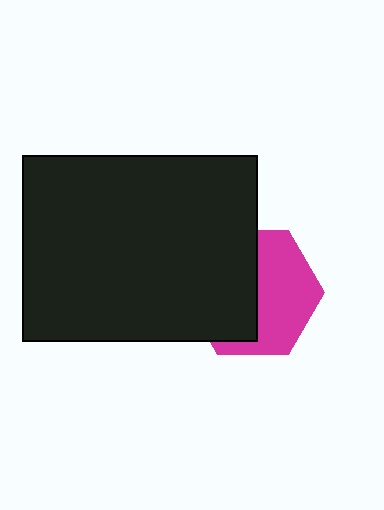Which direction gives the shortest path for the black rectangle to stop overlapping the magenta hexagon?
Moving left gives the shortest separation.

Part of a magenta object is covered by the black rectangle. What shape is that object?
It is a hexagon.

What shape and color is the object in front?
The object in front is a black rectangle.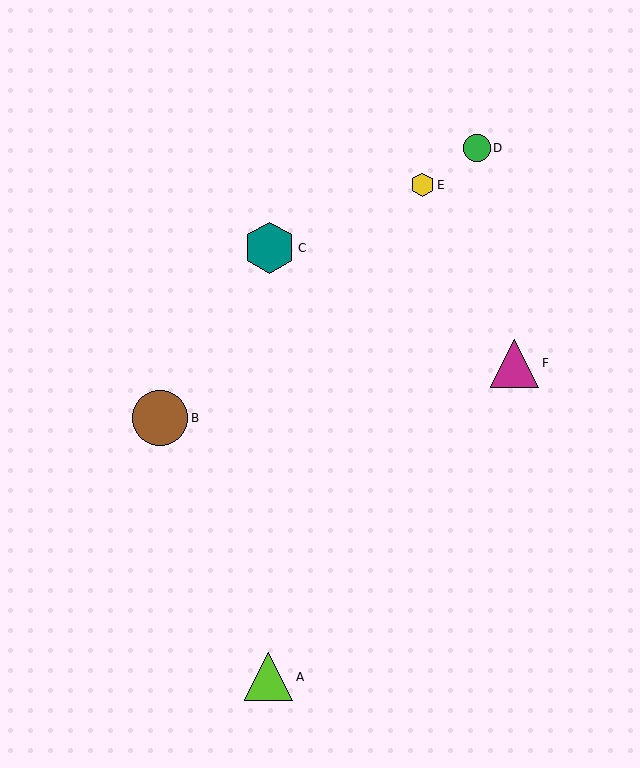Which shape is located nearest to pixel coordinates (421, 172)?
The yellow hexagon (labeled E) at (423, 185) is nearest to that location.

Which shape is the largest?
The brown circle (labeled B) is the largest.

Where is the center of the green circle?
The center of the green circle is at (477, 148).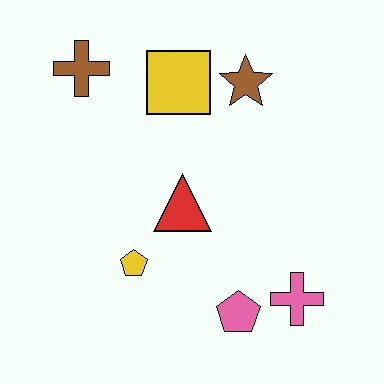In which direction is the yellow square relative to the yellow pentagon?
The yellow square is above the yellow pentagon.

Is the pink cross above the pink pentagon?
Yes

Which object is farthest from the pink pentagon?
The brown cross is farthest from the pink pentagon.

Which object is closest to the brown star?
The yellow square is closest to the brown star.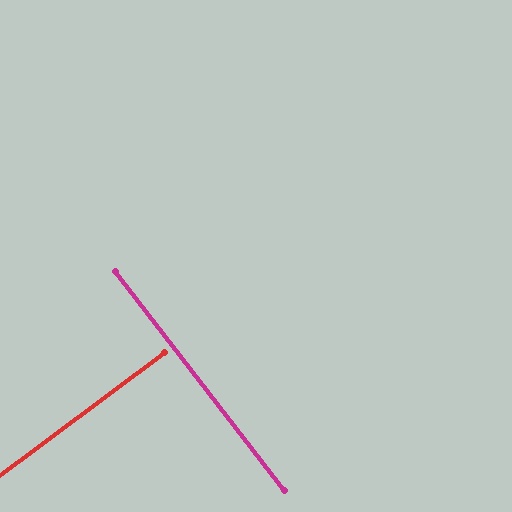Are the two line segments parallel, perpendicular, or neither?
Perpendicular — they meet at approximately 89°.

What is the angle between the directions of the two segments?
Approximately 89 degrees.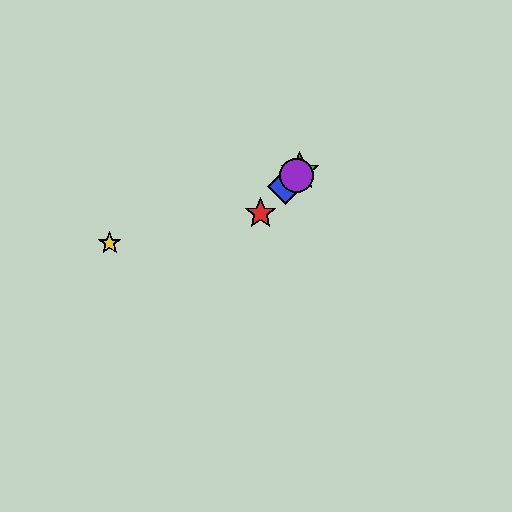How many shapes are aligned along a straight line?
4 shapes (the red star, the blue diamond, the green star, the purple circle) are aligned along a straight line.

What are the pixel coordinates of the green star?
The green star is at (300, 171).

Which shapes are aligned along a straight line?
The red star, the blue diamond, the green star, the purple circle are aligned along a straight line.